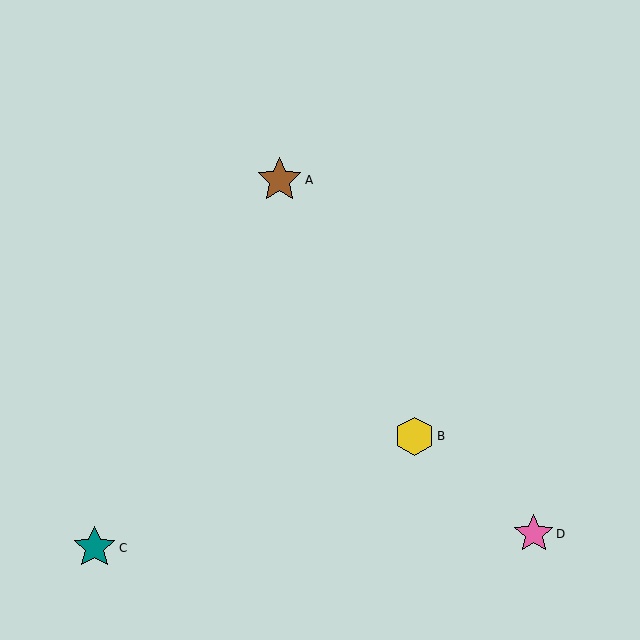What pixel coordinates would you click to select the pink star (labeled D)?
Click at (534, 534) to select the pink star D.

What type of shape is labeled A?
Shape A is a brown star.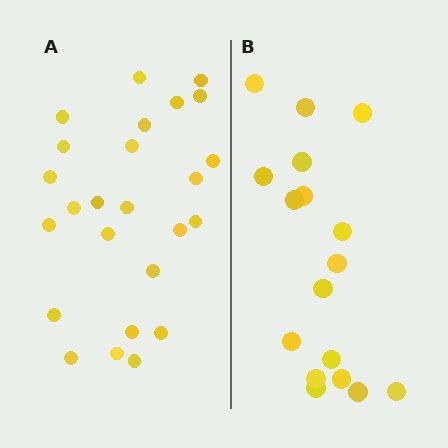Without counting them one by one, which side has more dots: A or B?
Region A (the left region) has more dots.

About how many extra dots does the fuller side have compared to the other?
Region A has roughly 8 or so more dots than region B.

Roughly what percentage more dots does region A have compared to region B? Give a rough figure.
About 45% more.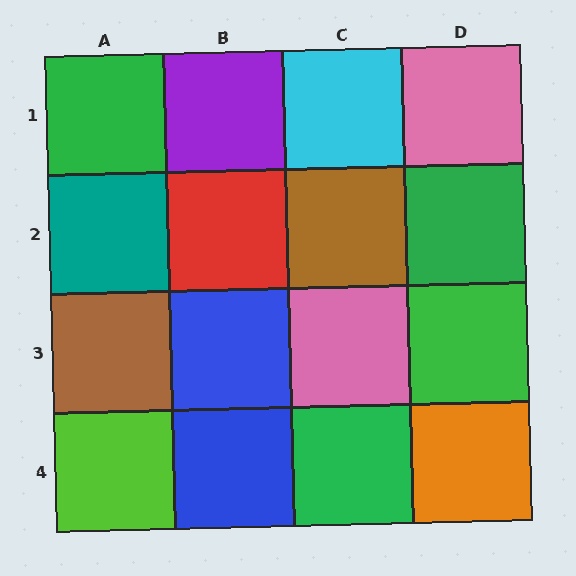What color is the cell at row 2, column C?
Brown.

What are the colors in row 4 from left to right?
Lime, blue, green, orange.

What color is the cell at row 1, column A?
Green.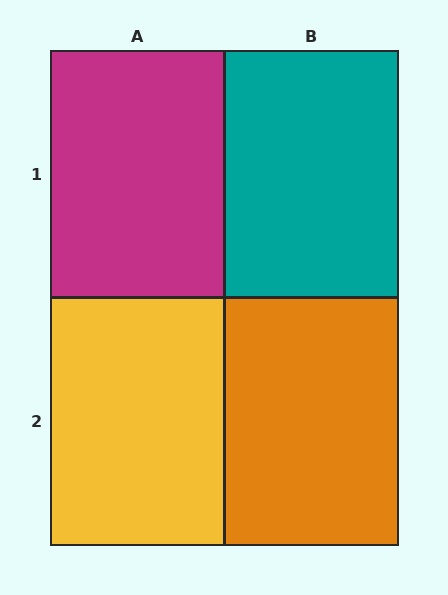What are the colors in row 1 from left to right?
Magenta, teal.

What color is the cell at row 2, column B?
Orange.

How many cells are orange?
1 cell is orange.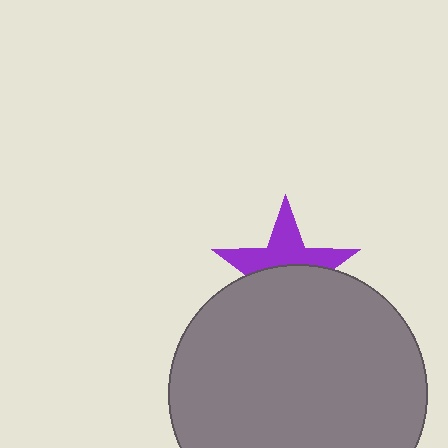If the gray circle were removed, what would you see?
You would see the complete purple star.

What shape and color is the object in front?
The object in front is a gray circle.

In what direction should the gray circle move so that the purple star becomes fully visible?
The gray circle should move down. That is the shortest direction to clear the overlap and leave the purple star fully visible.